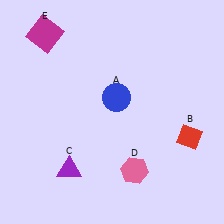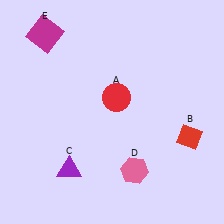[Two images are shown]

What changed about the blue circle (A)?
In Image 1, A is blue. In Image 2, it changed to red.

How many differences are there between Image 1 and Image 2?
There is 1 difference between the two images.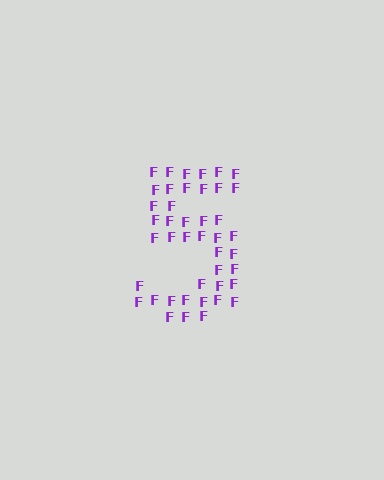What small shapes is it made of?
It is made of small letter F's.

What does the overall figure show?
The overall figure shows the digit 5.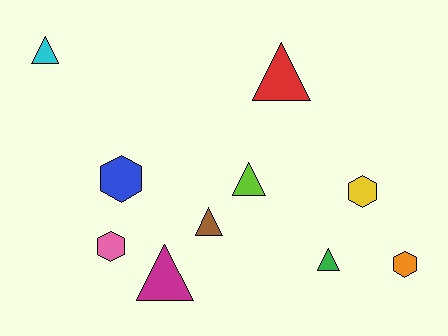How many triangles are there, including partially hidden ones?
There are 6 triangles.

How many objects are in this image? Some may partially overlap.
There are 10 objects.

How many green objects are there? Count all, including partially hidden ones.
There is 1 green object.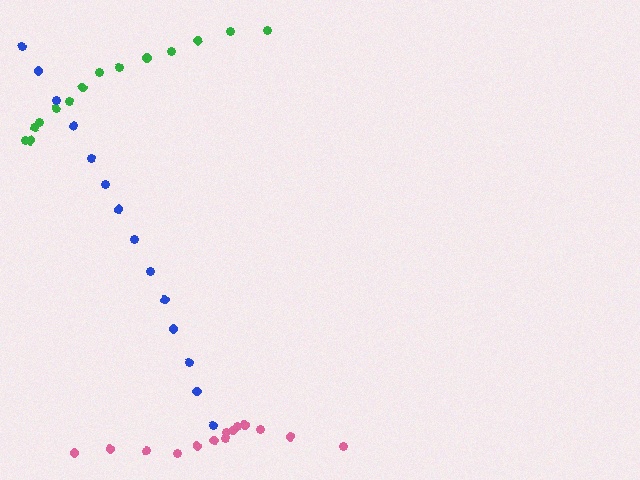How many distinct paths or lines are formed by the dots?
There are 3 distinct paths.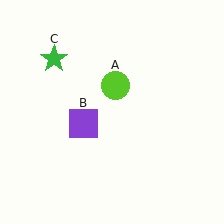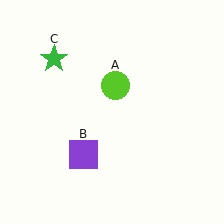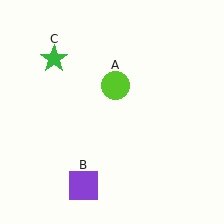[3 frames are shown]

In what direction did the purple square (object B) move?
The purple square (object B) moved down.